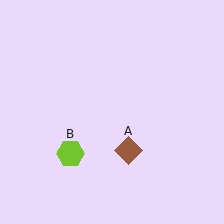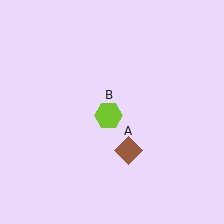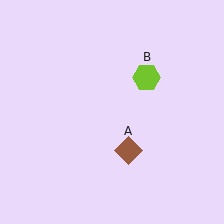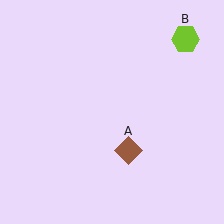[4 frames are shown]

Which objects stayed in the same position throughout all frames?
Brown diamond (object A) remained stationary.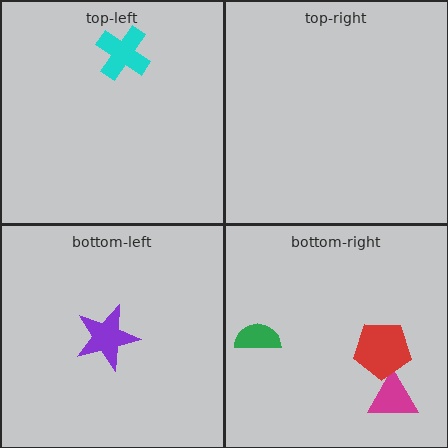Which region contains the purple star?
The bottom-left region.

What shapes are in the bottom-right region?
The green semicircle, the magenta triangle, the red pentagon.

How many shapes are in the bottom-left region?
1.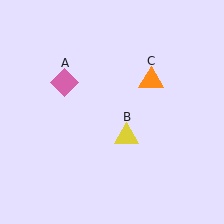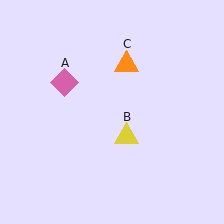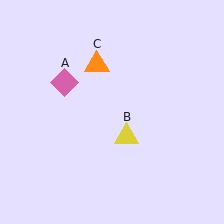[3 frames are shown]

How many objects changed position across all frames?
1 object changed position: orange triangle (object C).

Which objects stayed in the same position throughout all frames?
Pink diamond (object A) and yellow triangle (object B) remained stationary.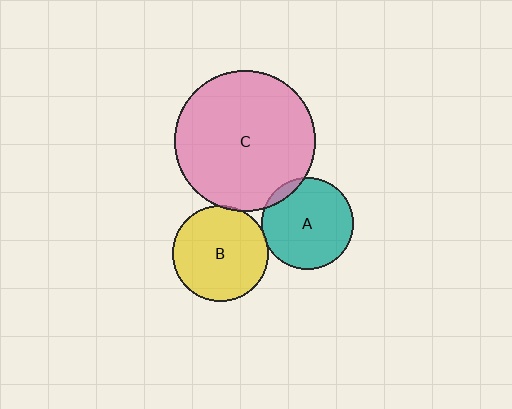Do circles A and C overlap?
Yes.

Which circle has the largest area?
Circle C (pink).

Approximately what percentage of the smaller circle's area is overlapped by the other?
Approximately 5%.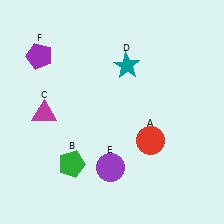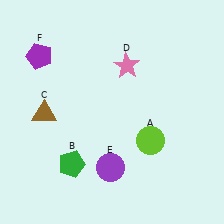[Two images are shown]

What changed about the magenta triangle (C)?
In Image 1, C is magenta. In Image 2, it changed to brown.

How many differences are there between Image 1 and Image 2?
There are 3 differences between the two images.